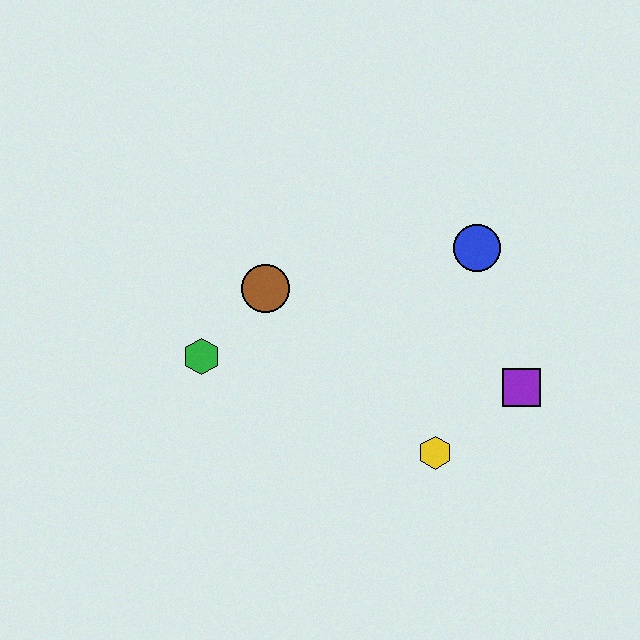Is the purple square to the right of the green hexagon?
Yes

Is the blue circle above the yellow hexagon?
Yes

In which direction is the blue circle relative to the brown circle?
The blue circle is to the right of the brown circle.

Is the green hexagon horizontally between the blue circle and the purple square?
No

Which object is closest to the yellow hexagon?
The purple square is closest to the yellow hexagon.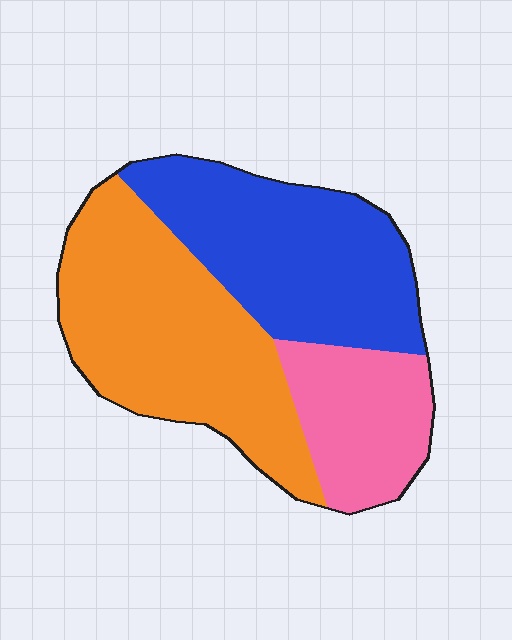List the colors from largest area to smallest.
From largest to smallest: orange, blue, pink.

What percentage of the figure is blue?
Blue takes up about three eighths (3/8) of the figure.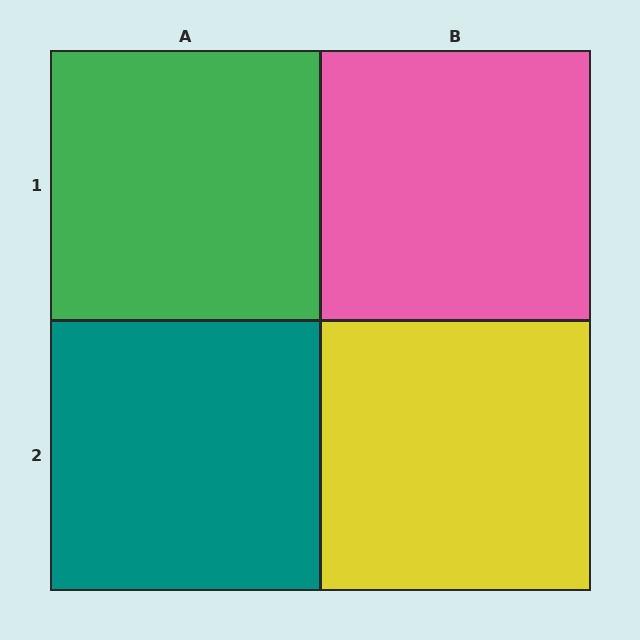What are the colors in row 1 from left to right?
Green, pink.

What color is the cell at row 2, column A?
Teal.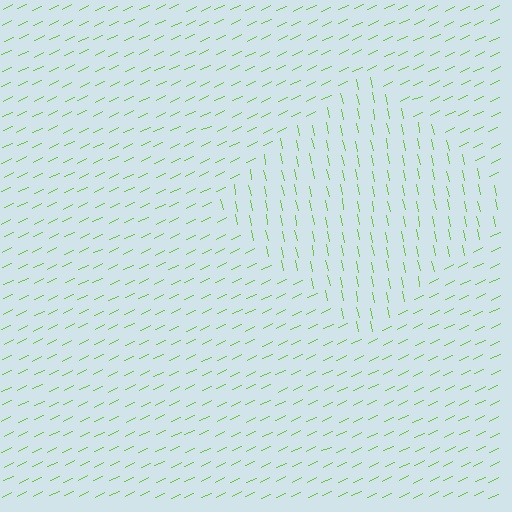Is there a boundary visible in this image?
Yes, there is a texture boundary formed by a change in line orientation.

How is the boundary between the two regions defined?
The boundary is defined purely by a change in line orientation (approximately 76 degrees difference). All lines are the same color and thickness.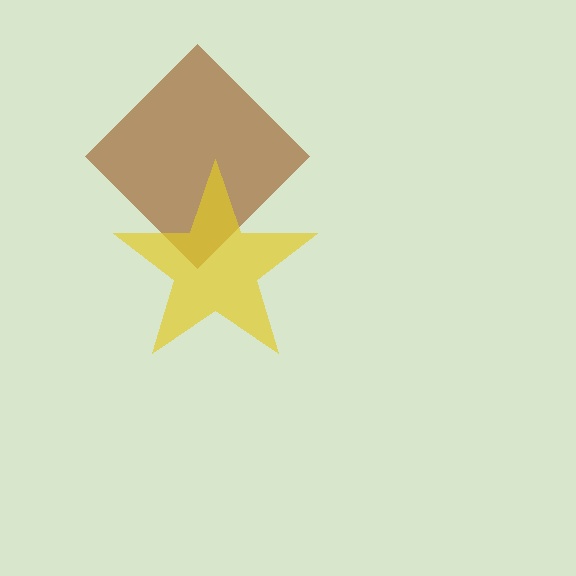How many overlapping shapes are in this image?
There are 2 overlapping shapes in the image.